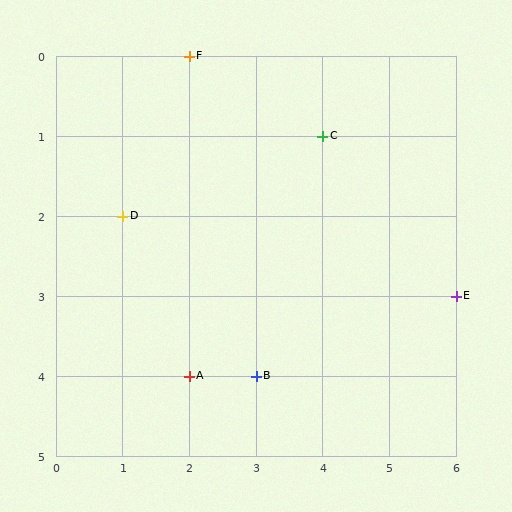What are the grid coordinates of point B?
Point B is at grid coordinates (3, 4).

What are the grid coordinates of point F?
Point F is at grid coordinates (2, 0).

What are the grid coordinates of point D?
Point D is at grid coordinates (1, 2).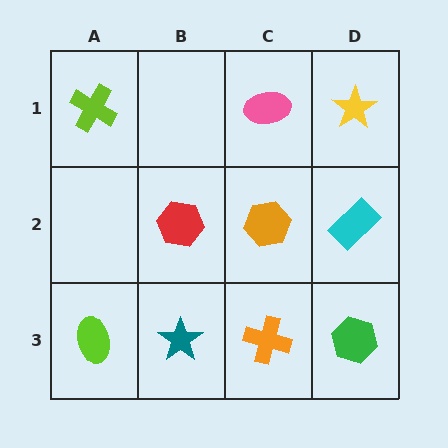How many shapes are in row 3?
4 shapes.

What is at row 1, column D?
A yellow star.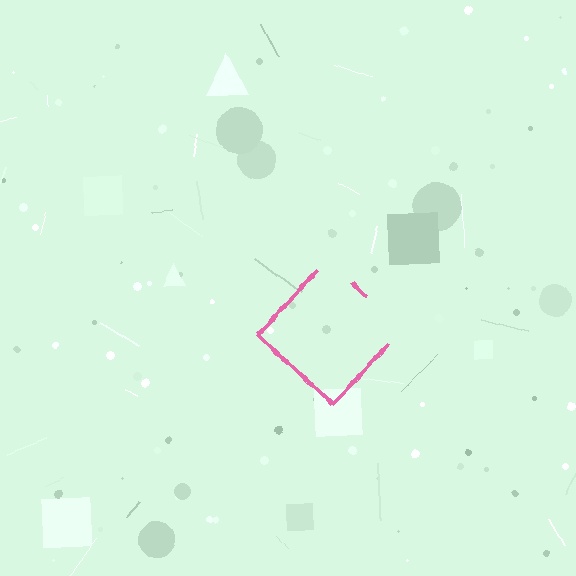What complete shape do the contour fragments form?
The contour fragments form a diamond.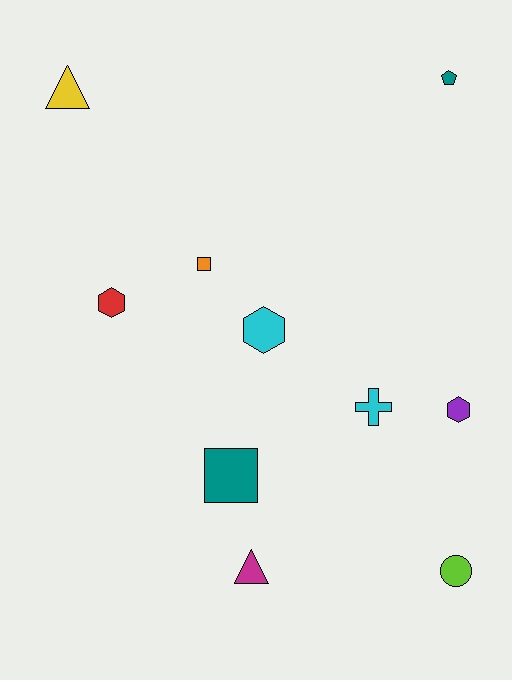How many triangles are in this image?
There are 2 triangles.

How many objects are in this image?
There are 10 objects.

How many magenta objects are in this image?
There is 1 magenta object.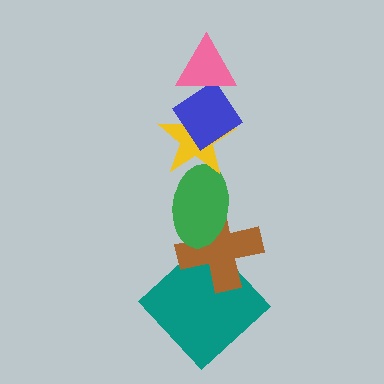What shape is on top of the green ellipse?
The yellow star is on top of the green ellipse.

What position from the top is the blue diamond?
The blue diamond is 2nd from the top.